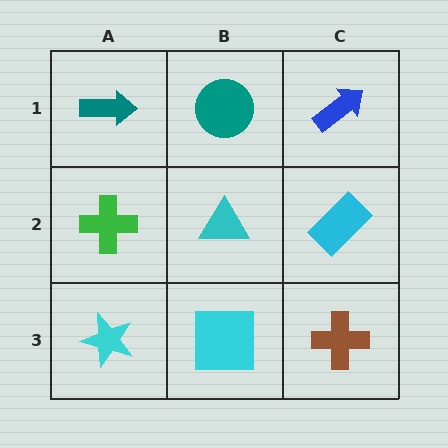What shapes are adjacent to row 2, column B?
A teal circle (row 1, column B), a cyan square (row 3, column B), a green cross (row 2, column A), a cyan rectangle (row 2, column C).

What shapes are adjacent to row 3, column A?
A green cross (row 2, column A), a cyan square (row 3, column B).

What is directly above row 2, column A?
A teal arrow.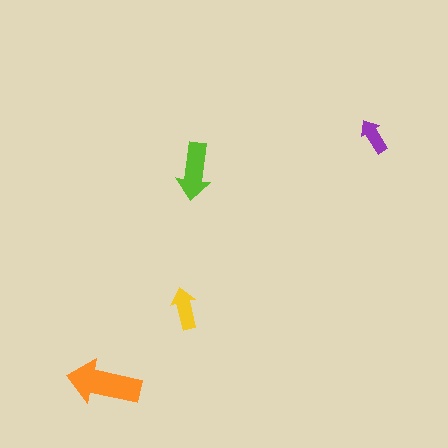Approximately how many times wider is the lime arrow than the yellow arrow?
About 1.5 times wider.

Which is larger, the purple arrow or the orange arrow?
The orange one.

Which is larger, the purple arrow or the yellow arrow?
The yellow one.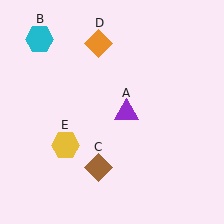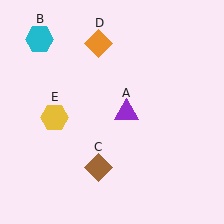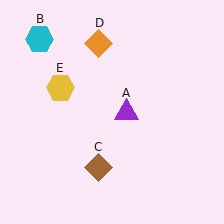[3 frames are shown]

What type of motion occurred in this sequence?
The yellow hexagon (object E) rotated clockwise around the center of the scene.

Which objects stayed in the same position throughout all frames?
Purple triangle (object A) and cyan hexagon (object B) and brown diamond (object C) and orange diamond (object D) remained stationary.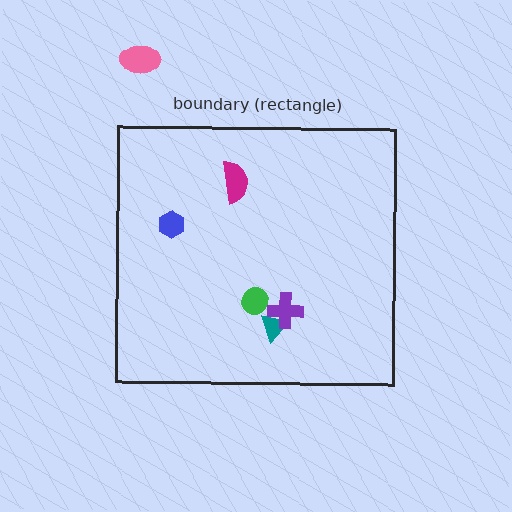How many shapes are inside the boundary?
5 inside, 1 outside.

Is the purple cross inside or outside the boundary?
Inside.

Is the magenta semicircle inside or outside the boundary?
Inside.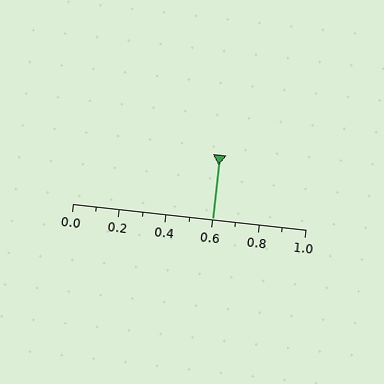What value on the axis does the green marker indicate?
The marker indicates approximately 0.6.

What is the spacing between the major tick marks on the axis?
The major ticks are spaced 0.2 apart.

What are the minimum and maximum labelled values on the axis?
The axis runs from 0.0 to 1.0.